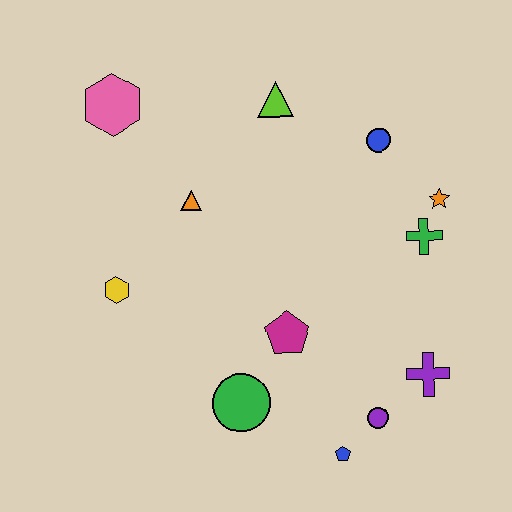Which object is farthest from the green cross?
The pink hexagon is farthest from the green cross.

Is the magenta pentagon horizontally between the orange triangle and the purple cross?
Yes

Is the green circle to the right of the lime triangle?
No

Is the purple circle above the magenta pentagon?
No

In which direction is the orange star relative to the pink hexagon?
The orange star is to the right of the pink hexagon.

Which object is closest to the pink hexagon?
The orange triangle is closest to the pink hexagon.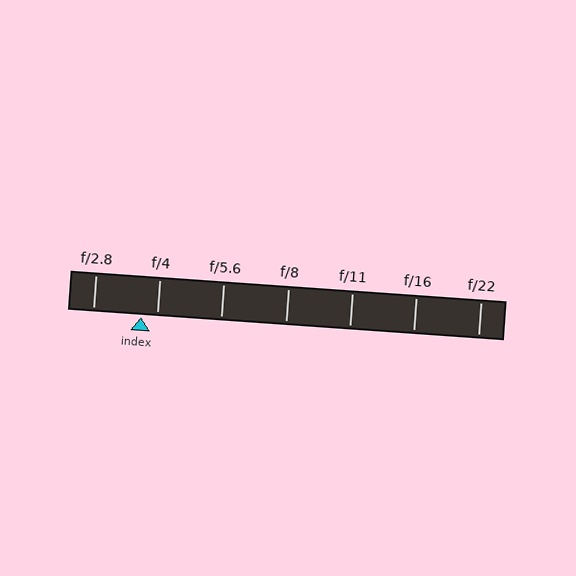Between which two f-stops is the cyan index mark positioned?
The index mark is between f/2.8 and f/4.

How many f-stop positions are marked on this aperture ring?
There are 7 f-stop positions marked.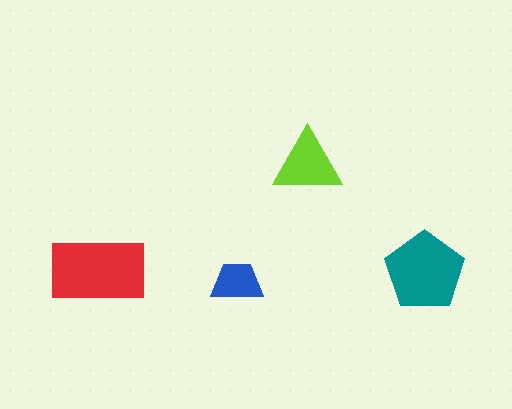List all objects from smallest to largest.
The blue trapezoid, the lime triangle, the teal pentagon, the red rectangle.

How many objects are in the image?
There are 4 objects in the image.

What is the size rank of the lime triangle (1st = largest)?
3rd.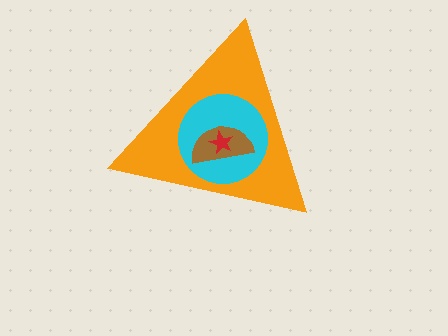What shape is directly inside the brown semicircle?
The red star.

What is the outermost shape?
The orange triangle.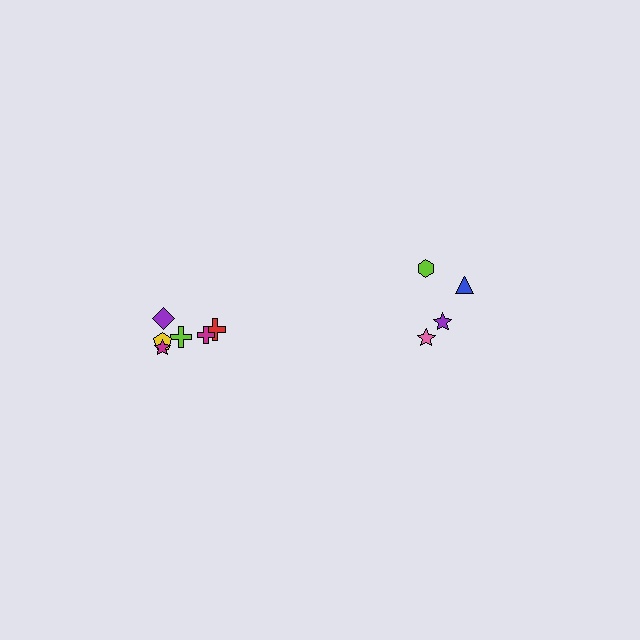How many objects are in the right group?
There are 4 objects.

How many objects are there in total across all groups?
There are 10 objects.